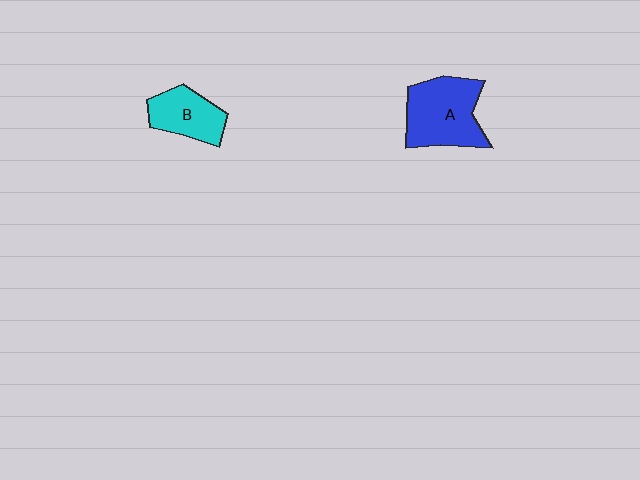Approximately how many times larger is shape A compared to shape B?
Approximately 1.5 times.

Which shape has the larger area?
Shape A (blue).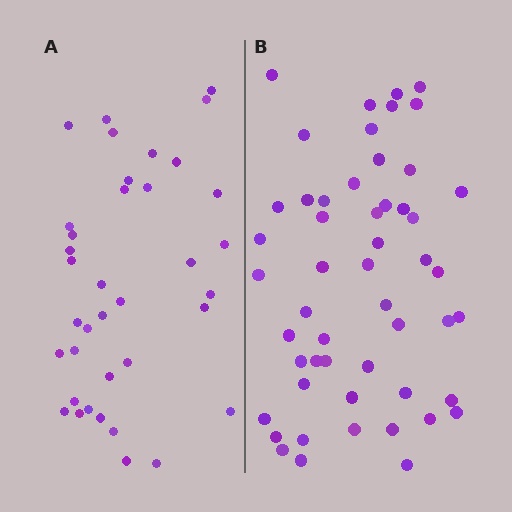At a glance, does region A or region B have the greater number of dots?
Region B (the right region) has more dots.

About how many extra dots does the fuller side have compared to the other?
Region B has approximately 15 more dots than region A.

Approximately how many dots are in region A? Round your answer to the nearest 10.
About 40 dots. (The exact count is 37, which rounds to 40.)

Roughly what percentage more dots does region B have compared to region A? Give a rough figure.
About 40% more.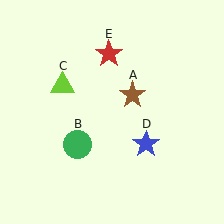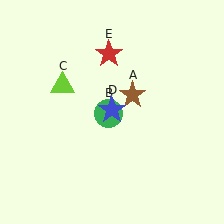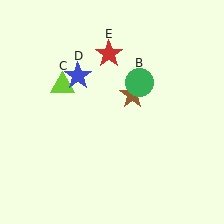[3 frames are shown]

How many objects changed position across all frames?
2 objects changed position: green circle (object B), blue star (object D).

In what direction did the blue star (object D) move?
The blue star (object D) moved up and to the left.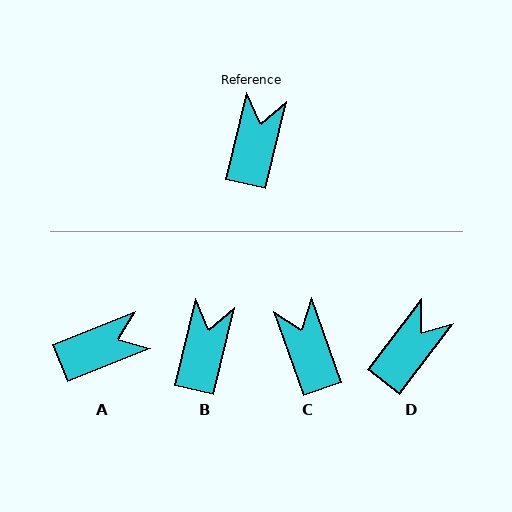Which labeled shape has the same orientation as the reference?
B.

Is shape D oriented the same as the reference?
No, it is off by about 24 degrees.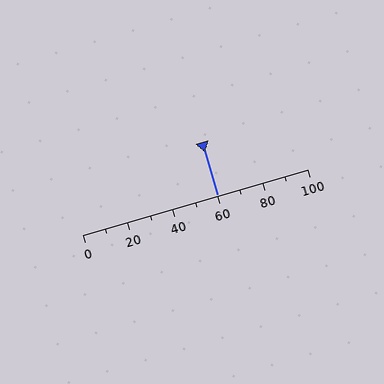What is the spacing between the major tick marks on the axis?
The major ticks are spaced 20 apart.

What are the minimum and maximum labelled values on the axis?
The axis runs from 0 to 100.